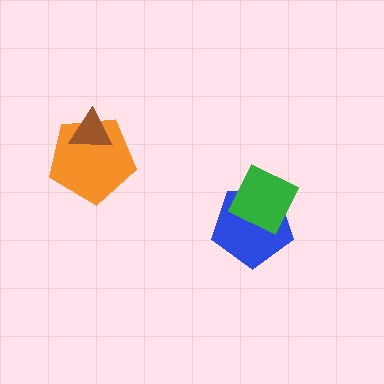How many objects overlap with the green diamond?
1 object overlaps with the green diamond.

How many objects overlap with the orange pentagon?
1 object overlaps with the orange pentagon.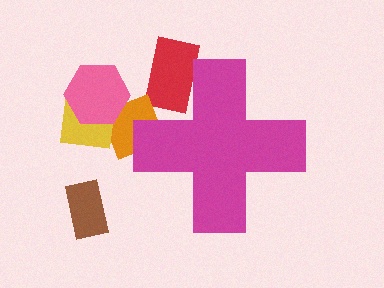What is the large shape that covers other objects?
A magenta cross.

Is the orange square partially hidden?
Yes, the orange square is partially hidden behind the magenta cross.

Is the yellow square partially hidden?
No, the yellow square is fully visible.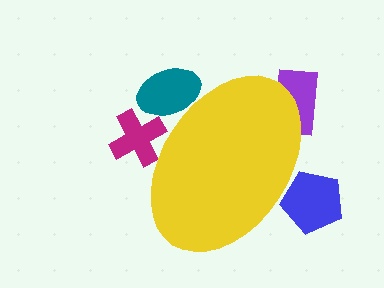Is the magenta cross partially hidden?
Yes, the magenta cross is partially hidden behind the yellow ellipse.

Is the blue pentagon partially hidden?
Yes, the blue pentagon is partially hidden behind the yellow ellipse.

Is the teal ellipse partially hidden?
Yes, the teal ellipse is partially hidden behind the yellow ellipse.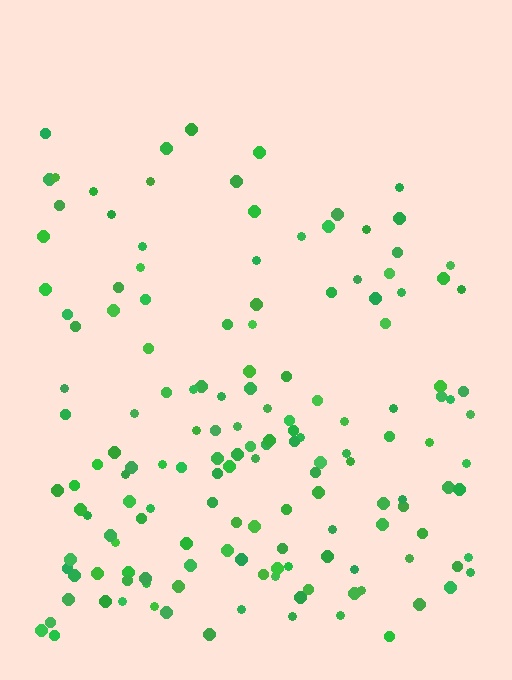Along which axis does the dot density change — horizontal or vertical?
Vertical.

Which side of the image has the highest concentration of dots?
The bottom.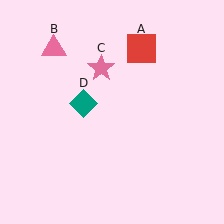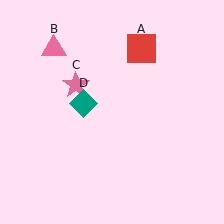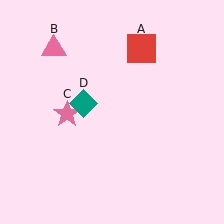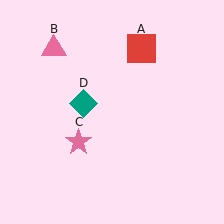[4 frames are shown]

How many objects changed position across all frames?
1 object changed position: pink star (object C).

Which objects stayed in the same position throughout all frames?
Red square (object A) and pink triangle (object B) and teal diamond (object D) remained stationary.